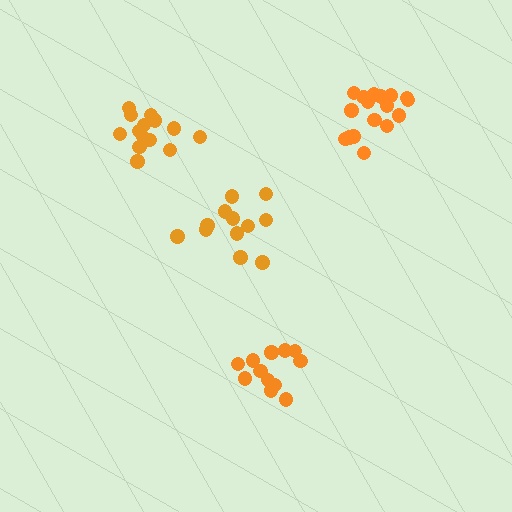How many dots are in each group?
Group 1: 12 dots, Group 2: 17 dots, Group 3: 12 dots, Group 4: 14 dots (55 total).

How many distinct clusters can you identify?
There are 4 distinct clusters.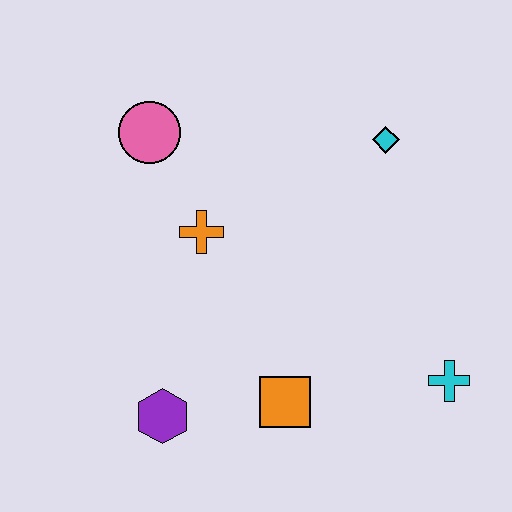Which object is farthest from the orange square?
The pink circle is farthest from the orange square.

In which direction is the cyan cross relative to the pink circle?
The cyan cross is to the right of the pink circle.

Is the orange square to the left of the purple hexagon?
No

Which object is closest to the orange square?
The purple hexagon is closest to the orange square.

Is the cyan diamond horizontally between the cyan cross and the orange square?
Yes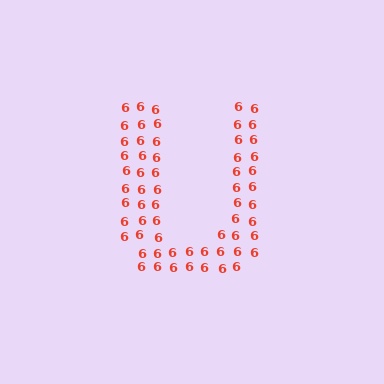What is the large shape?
The large shape is the letter U.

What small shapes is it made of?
It is made of small digit 6's.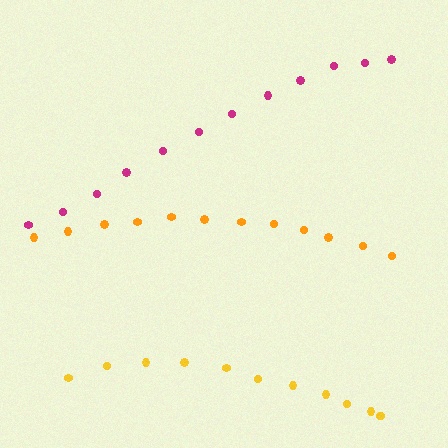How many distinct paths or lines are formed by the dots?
There are 3 distinct paths.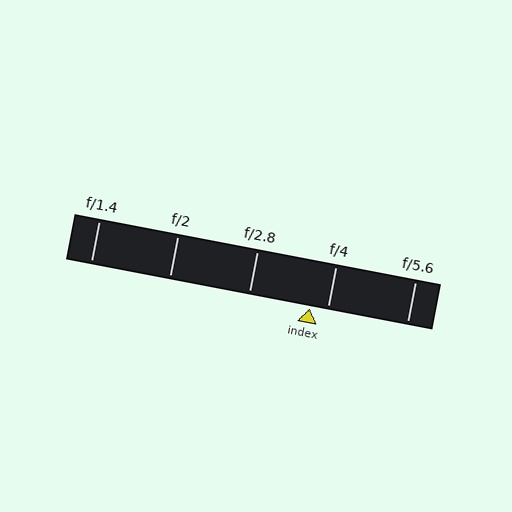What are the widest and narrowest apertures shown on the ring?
The widest aperture shown is f/1.4 and the narrowest is f/5.6.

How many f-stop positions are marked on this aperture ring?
There are 5 f-stop positions marked.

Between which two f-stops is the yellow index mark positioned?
The index mark is between f/2.8 and f/4.